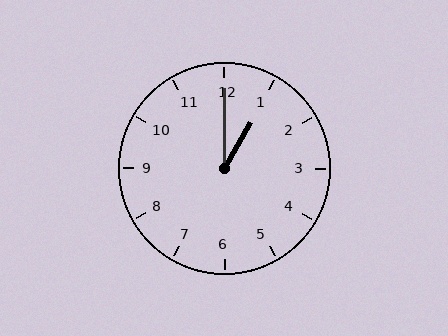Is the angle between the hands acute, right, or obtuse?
It is acute.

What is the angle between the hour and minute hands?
Approximately 30 degrees.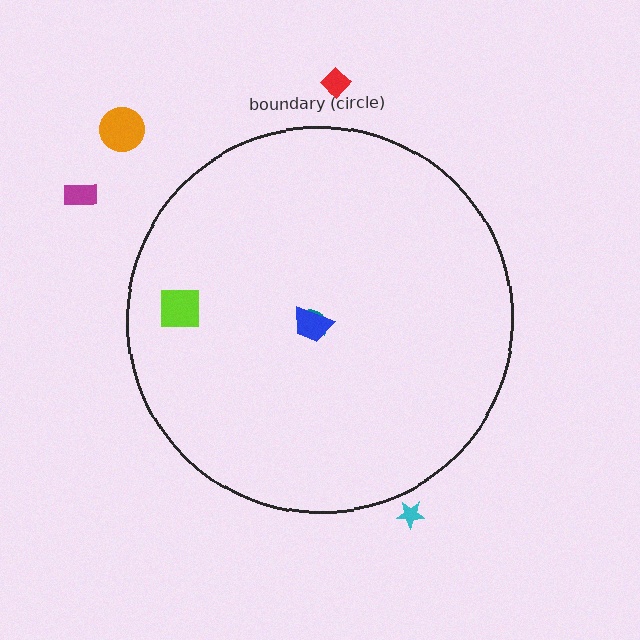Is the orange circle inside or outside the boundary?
Outside.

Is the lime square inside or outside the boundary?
Inside.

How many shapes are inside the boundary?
3 inside, 4 outside.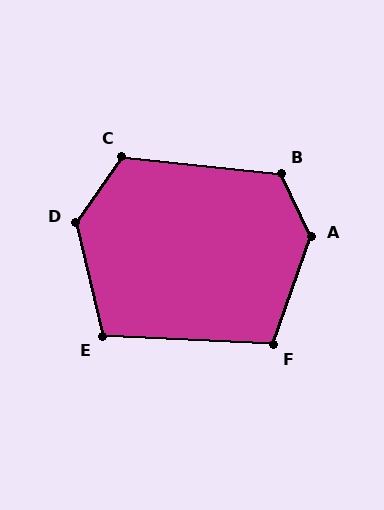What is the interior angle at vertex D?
Approximately 132 degrees (obtuse).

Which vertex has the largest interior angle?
A, at approximately 135 degrees.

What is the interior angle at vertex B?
Approximately 122 degrees (obtuse).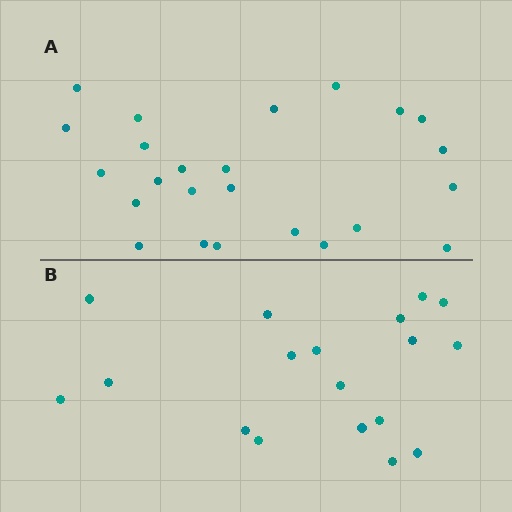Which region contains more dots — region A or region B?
Region A (the top region) has more dots.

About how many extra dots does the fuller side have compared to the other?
Region A has about 6 more dots than region B.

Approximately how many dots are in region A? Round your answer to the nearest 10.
About 20 dots. (The exact count is 24, which rounds to 20.)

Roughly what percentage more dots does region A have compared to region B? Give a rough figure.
About 35% more.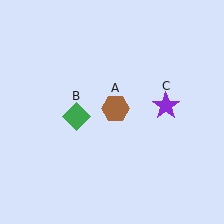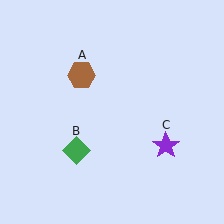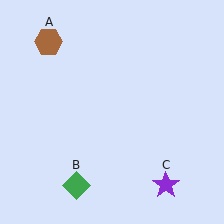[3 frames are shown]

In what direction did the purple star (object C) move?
The purple star (object C) moved down.